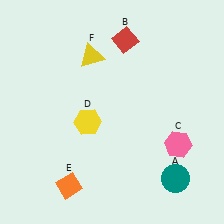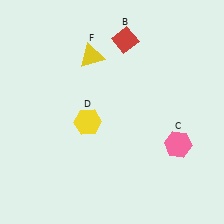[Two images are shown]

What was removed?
The orange diamond (E), the teal circle (A) were removed in Image 2.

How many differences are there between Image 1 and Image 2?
There are 2 differences between the two images.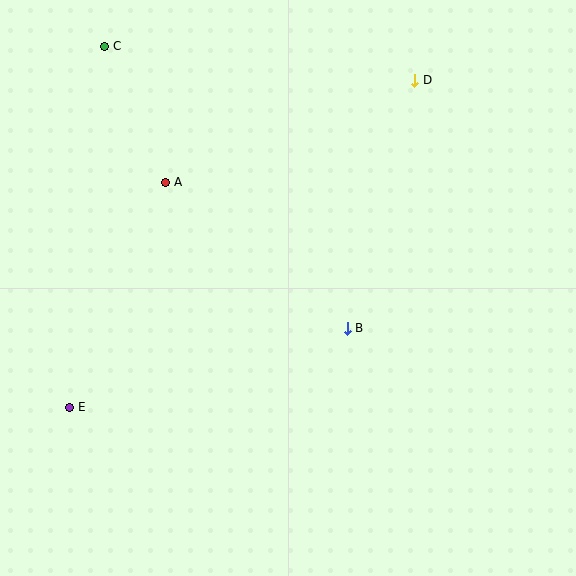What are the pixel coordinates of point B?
Point B is at (347, 328).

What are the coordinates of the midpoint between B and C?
The midpoint between B and C is at (226, 187).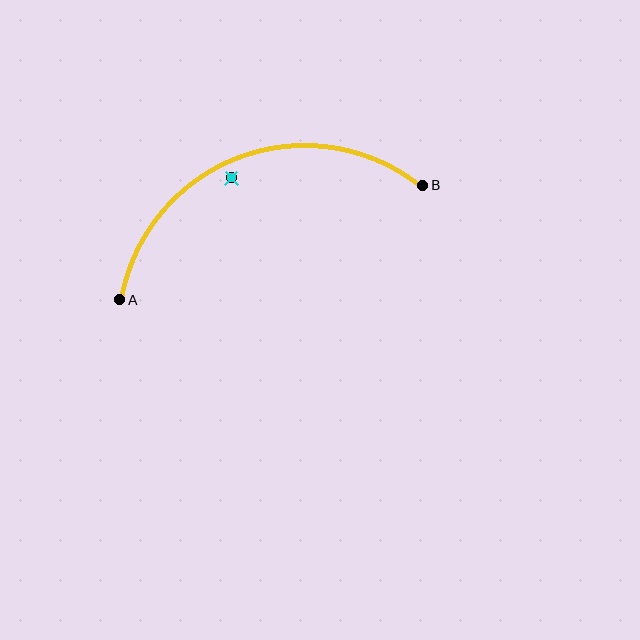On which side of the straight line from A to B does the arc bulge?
The arc bulges above the straight line connecting A and B.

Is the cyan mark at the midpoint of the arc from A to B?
No — the cyan mark does not lie on the arc at all. It sits slightly inside the curve.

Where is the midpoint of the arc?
The arc midpoint is the point on the curve farthest from the straight line joining A and B. It sits above that line.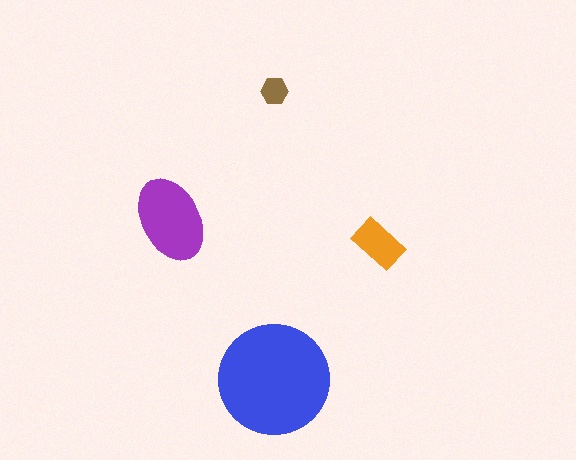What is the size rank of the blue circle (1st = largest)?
1st.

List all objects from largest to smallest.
The blue circle, the purple ellipse, the orange rectangle, the brown hexagon.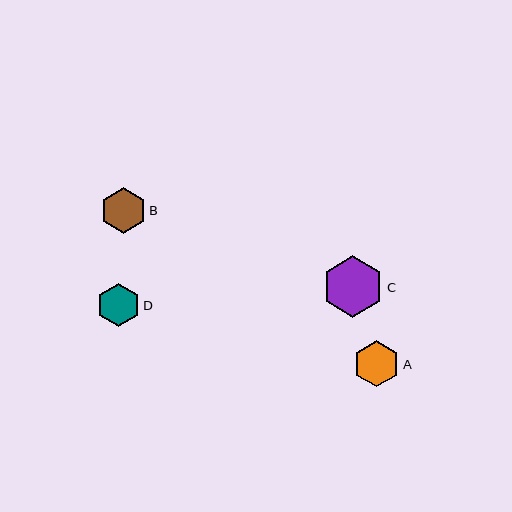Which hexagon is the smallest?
Hexagon D is the smallest with a size of approximately 44 pixels.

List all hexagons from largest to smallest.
From largest to smallest: C, B, A, D.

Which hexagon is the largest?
Hexagon C is the largest with a size of approximately 62 pixels.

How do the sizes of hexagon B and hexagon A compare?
Hexagon B and hexagon A are approximately the same size.